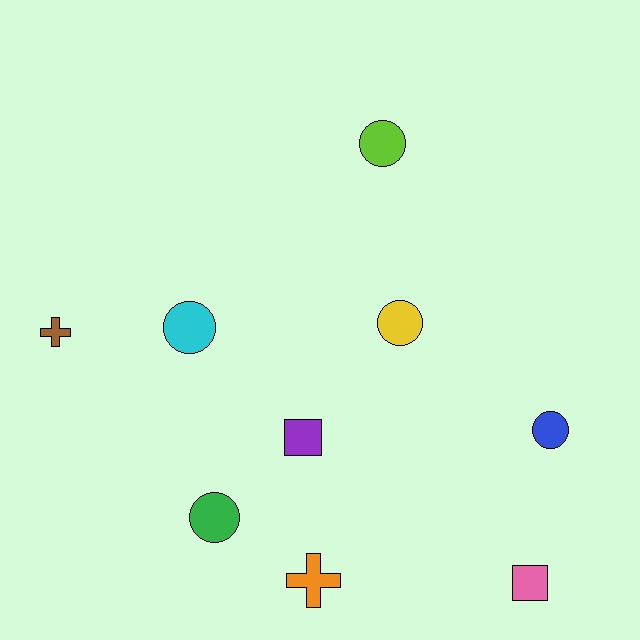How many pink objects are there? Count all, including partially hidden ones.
There is 1 pink object.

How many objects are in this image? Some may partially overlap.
There are 9 objects.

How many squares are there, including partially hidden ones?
There are 2 squares.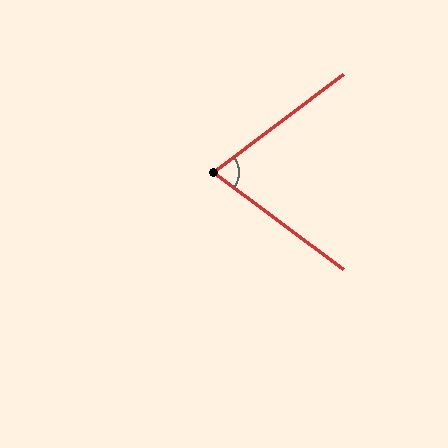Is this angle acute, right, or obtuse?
It is acute.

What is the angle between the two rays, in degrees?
Approximately 74 degrees.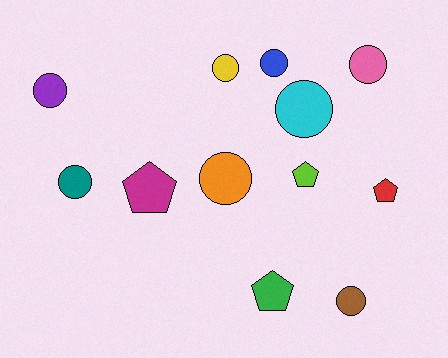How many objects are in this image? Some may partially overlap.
There are 12 objects.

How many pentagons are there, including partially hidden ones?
There are 4 pentagons.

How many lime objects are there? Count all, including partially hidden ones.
There is 1 lime object.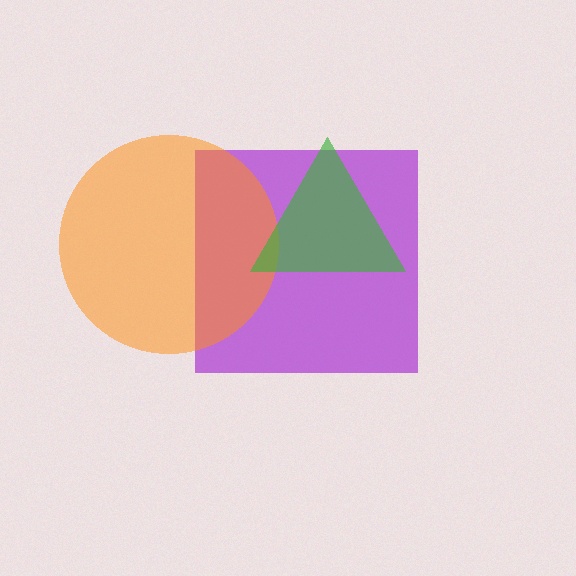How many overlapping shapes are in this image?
There are 3 overlapping shapes in the image.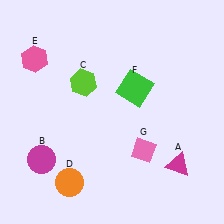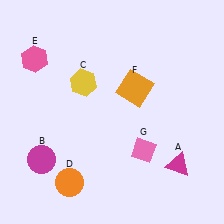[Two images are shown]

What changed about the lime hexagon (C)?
In Image 1, C is lime. In Image 2, it changed to yellow.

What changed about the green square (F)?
In Image 1, F is green. In Image 2, it changed to orange.